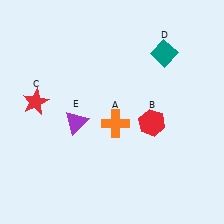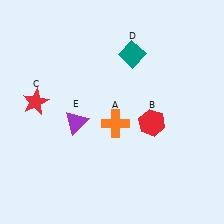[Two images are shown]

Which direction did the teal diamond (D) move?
The teal diamond (D) moved left.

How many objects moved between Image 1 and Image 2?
1 object moved between the two images.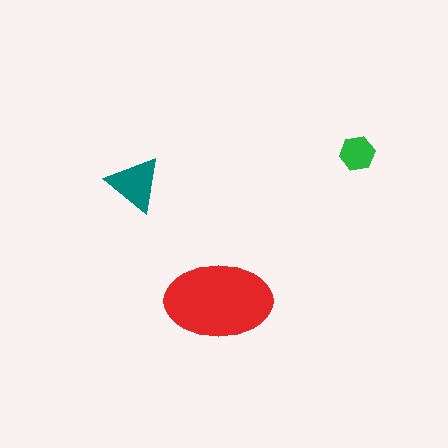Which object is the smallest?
The green hexagon.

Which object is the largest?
The red ellipse.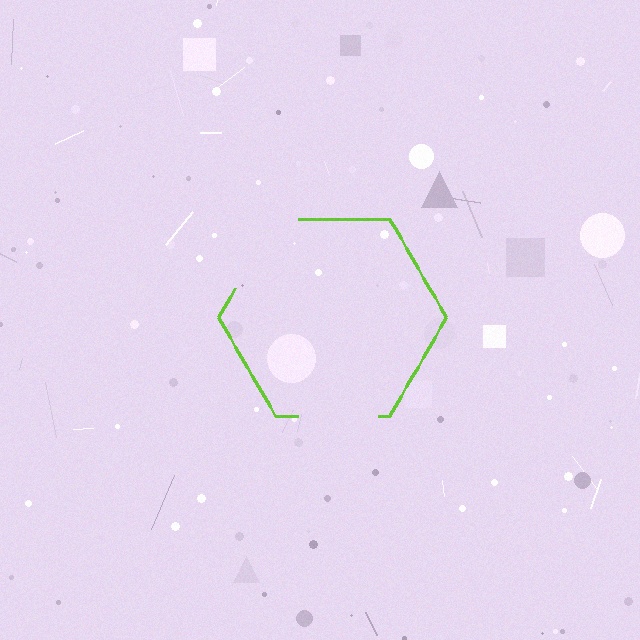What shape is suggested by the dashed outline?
The dashed outline suggests a hexagon.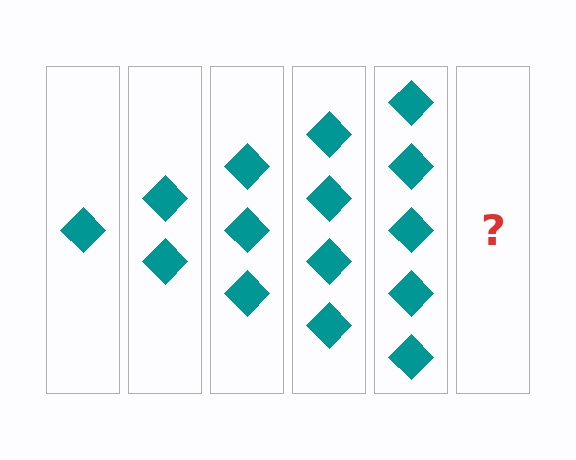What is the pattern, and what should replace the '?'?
The pattern is that each step adds one more diamond. The '?' should be 6 diamonds.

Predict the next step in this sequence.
The next step is 6 diamonds.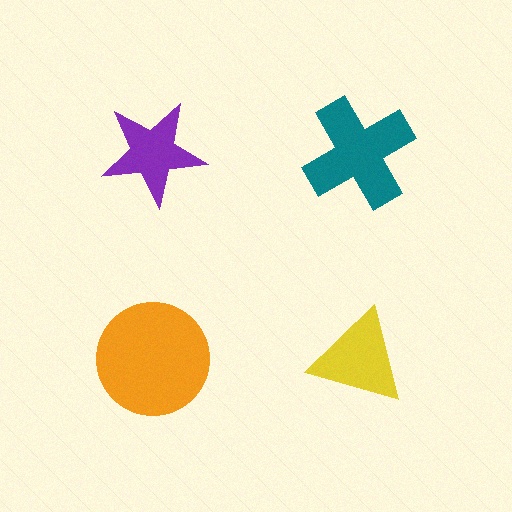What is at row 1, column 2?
A teal cross.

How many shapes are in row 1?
2 shapes.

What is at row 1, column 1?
A purple star.